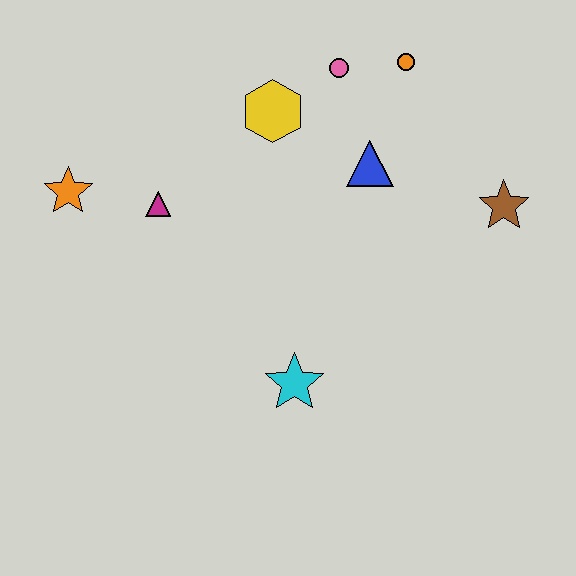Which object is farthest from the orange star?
The brown star is farthest from the orange star.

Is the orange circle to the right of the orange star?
Yes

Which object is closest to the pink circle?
The orange circle is closest to the pink circle.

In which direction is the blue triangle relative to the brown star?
The blue triangle is to the left of the brown star.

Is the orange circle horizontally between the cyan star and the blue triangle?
No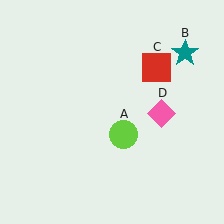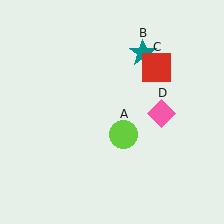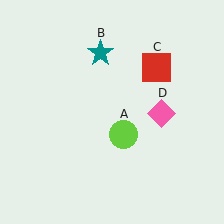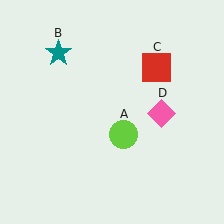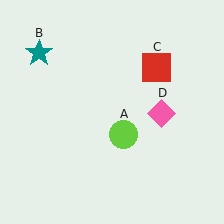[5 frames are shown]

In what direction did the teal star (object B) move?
The teal star (object B) moved left.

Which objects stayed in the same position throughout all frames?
Lime circle (object A) and red square (object C) and pink diamond (object D) remained stationary.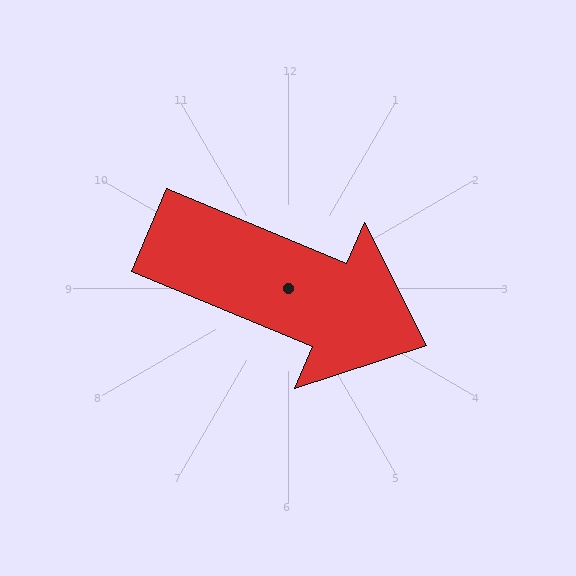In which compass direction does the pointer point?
Southeast.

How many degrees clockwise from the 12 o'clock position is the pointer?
Approximately 113 degrees.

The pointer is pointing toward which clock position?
Roughly 4 o'clock.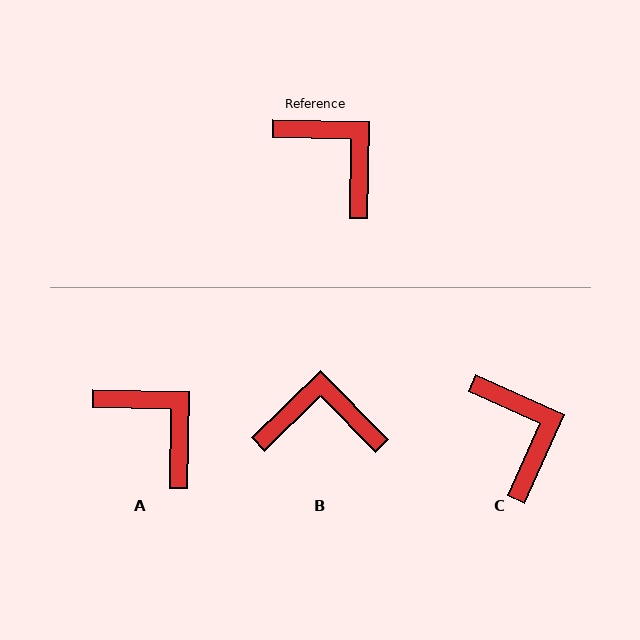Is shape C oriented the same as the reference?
No, it is off by about 23 degrees.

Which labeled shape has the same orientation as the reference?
A.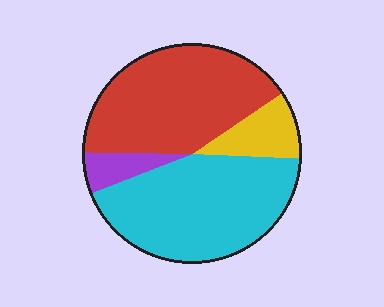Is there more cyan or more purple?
Cyan.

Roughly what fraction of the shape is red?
Red covers about 40% of the shape.